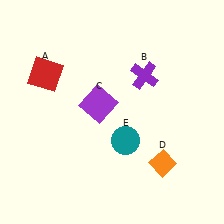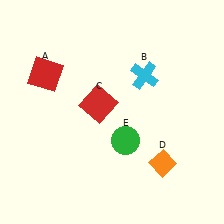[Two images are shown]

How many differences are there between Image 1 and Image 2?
There are 3 differences between the two images.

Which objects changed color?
B changed from purple to cyan. C changed from purple to red. E changed from teal to green.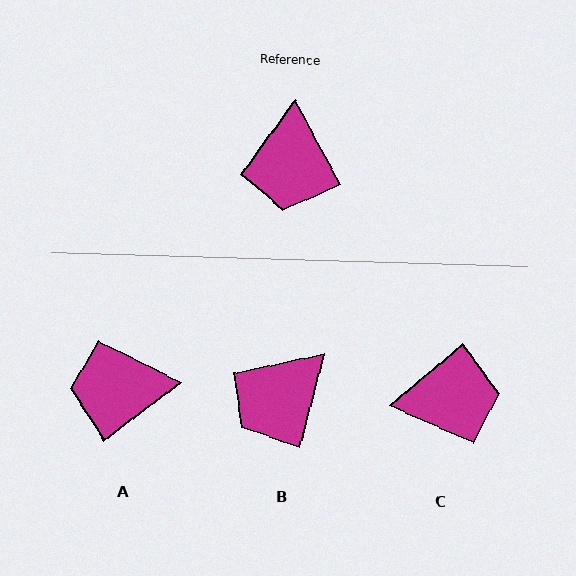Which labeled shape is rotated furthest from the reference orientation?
C, about 102 degrees away.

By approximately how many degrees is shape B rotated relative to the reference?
Approximately 42 degrees clockwise.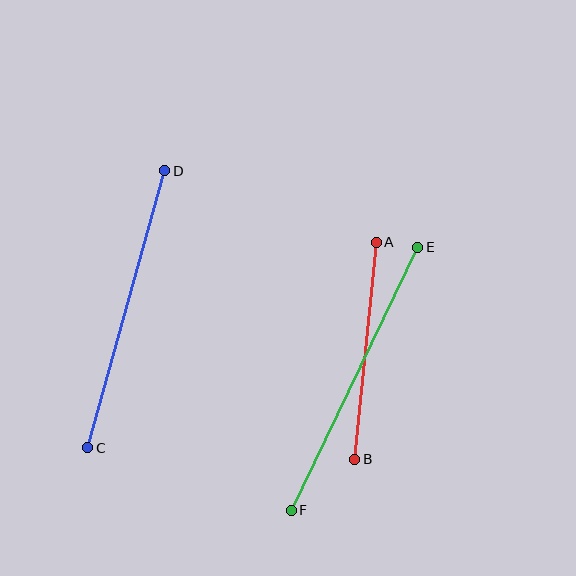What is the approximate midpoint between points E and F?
The midpoint is at approximately (355, 379) pixels.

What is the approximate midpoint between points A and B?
The midpoint is at approximately (366, 351) pixels.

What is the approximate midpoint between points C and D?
The midpoint is at approximately (126, 309) pixels.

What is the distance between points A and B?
The distance is approximately 218 pixels.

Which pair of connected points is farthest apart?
Points E and F are farthest apart.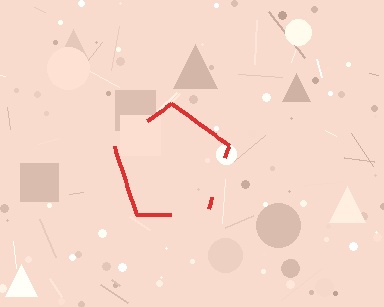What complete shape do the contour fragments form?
The contour fragments form a pentagon.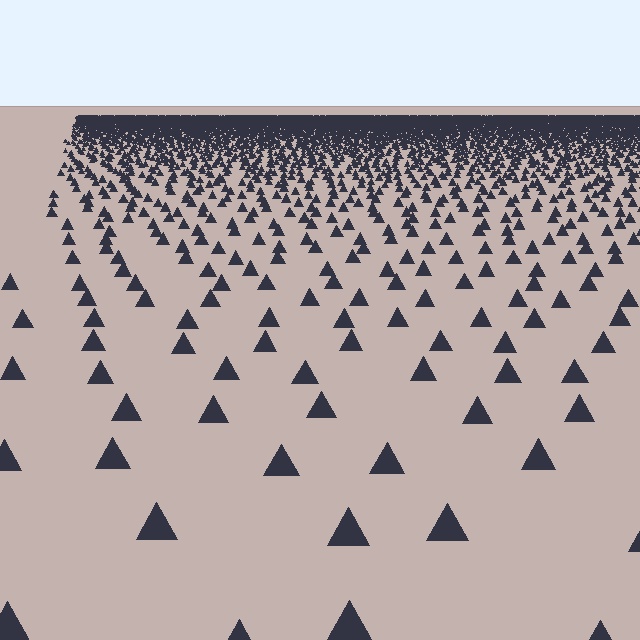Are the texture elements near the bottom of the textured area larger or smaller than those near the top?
Larger. Near the bottom, elements are closer to the viewer and appear at a bigger on-screen size.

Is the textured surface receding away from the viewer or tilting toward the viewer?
The surface is receding away from the viewer. Texture elements get smaller and denser toward the top.